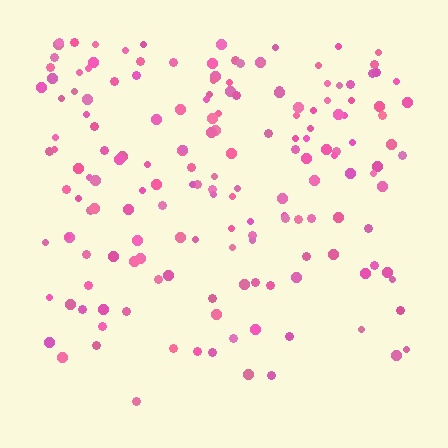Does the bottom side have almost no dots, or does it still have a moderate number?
Still a moderate number, just noticeably fewer than the top.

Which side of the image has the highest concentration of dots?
The top.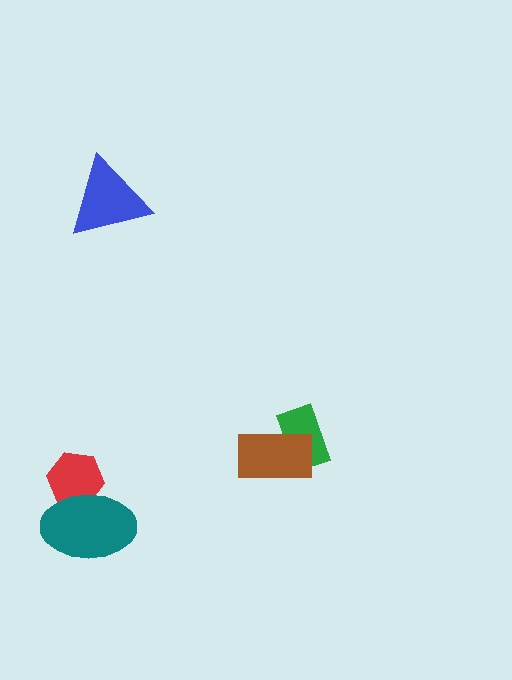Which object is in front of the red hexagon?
The teal ellipse is in front of the red hexagon.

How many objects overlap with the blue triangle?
0 objects overlap with the blue triangle.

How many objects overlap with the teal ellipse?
1 object overlaps with the teal ellipse.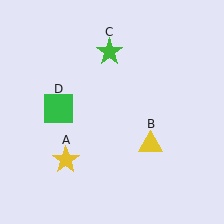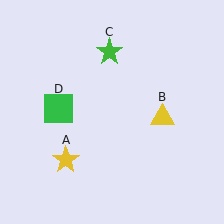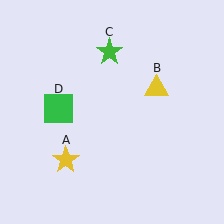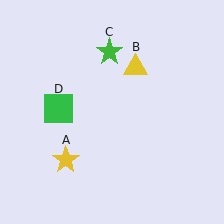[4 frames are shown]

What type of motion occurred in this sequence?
The yellow triangle (object B) rotated counterclockwise around the center of the scene.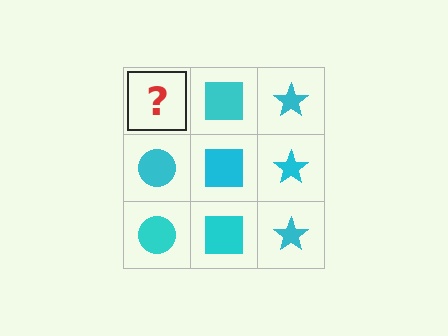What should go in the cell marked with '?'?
The missing cell should contain a cyan circle.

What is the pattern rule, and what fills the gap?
The rule is that each column has a consistent shape. The gap should be filled with a cyan circle.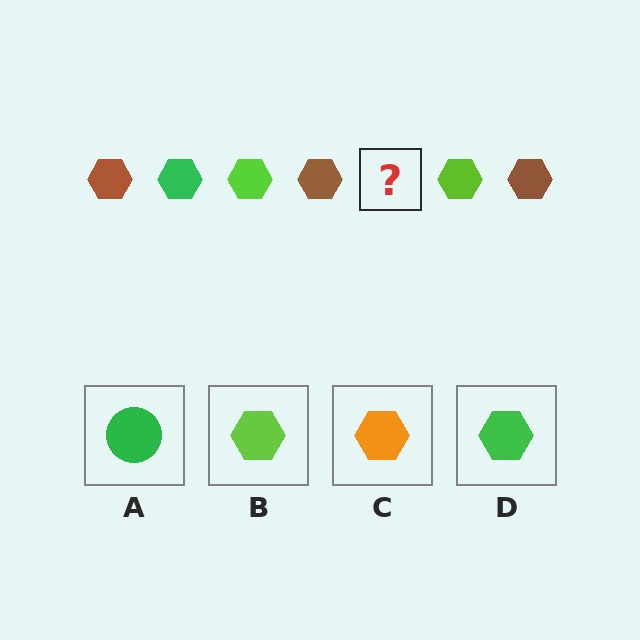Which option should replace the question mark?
Option D.